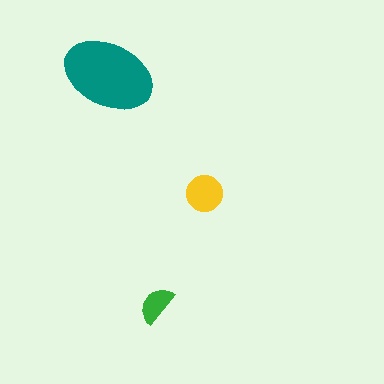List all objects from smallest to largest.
The green semicircle, the yellow circle, the teal ellipse.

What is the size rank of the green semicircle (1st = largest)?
3rd.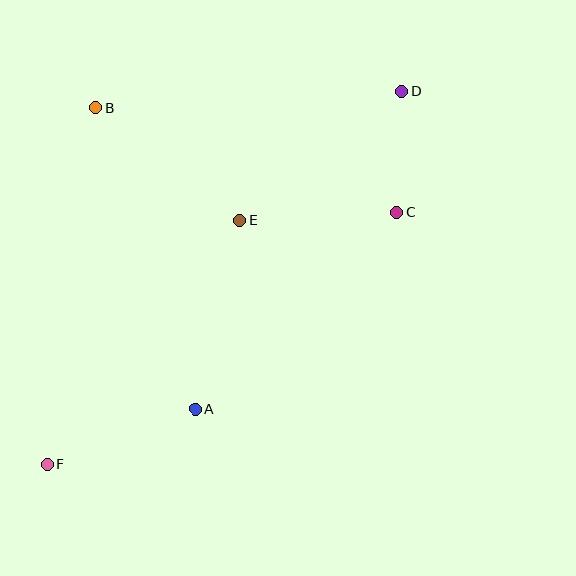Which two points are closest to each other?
Points C and D are closest to each other.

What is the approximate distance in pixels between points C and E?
The distance between C and E is approximately 157 pixels.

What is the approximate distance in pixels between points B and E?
The distance between B and E is approximately 183 pixels.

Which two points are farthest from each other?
Points D and F are farthest from each other.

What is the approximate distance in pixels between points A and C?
The distance between A and C is approximately 282 pixels.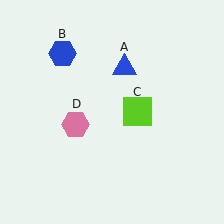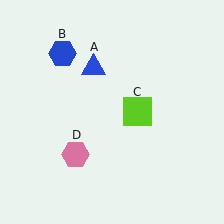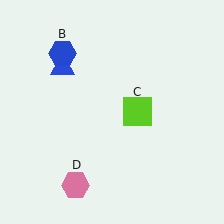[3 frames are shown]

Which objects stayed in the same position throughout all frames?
Blue hexagon (object B) and lime square (object C) remained stationary.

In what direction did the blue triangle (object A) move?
The blue triangle (object A) moved left.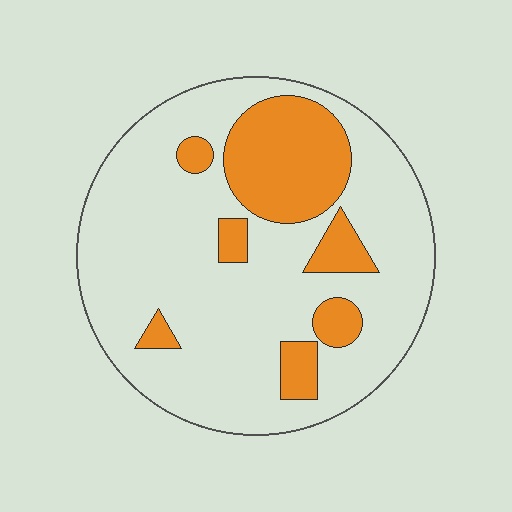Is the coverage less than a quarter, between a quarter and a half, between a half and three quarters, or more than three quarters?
Less than a quarter.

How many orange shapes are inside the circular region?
7.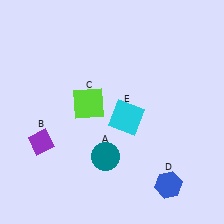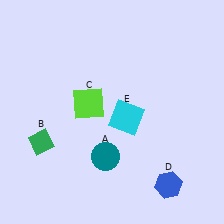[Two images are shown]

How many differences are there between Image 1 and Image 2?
There is 1 difference between the two images.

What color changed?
The diamond (B) changed from purple in Image 1 to green in Image 2.